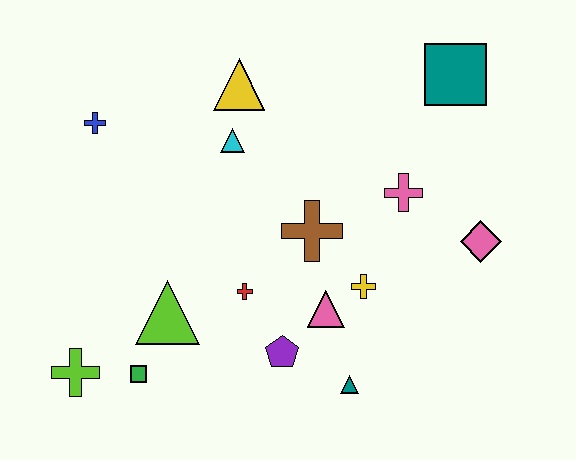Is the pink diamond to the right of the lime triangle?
Yes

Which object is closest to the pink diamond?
The pink cross is closest to the pink diamond.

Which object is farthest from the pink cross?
The lime cross is farthest from the pink cross.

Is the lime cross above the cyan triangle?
No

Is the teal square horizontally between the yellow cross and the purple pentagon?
No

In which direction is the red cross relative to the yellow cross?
The red cross is to the left of the yellow cross.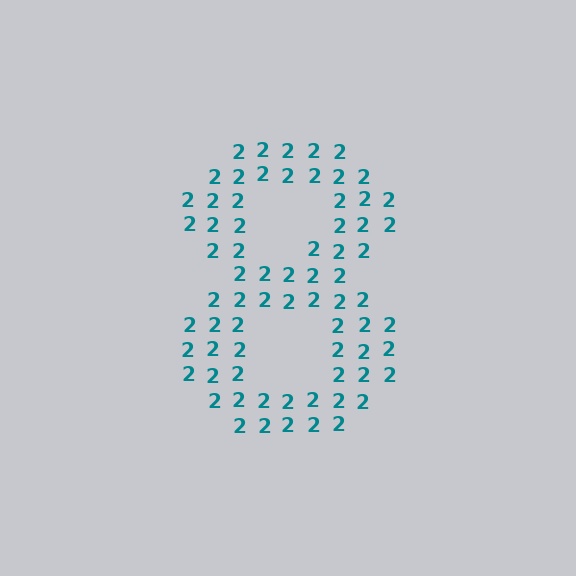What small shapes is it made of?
It is made of small digit 2's.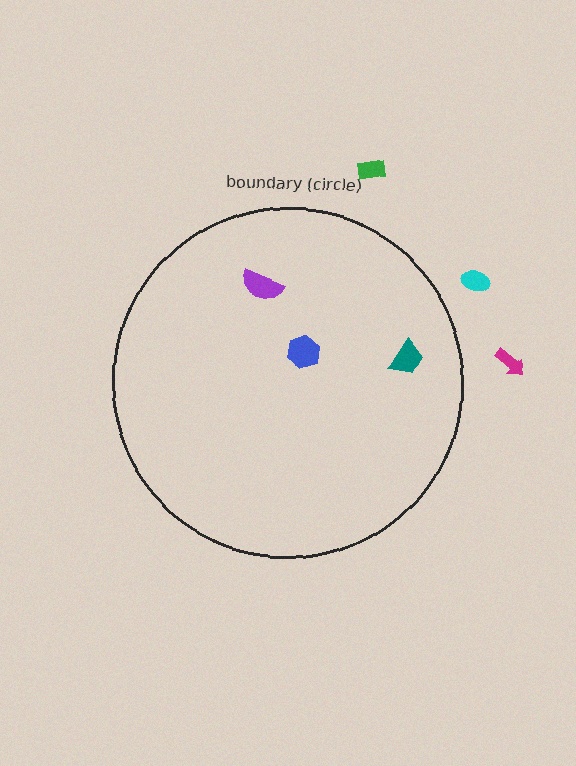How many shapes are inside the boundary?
3 inside, 3 outside.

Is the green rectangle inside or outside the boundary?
Outside.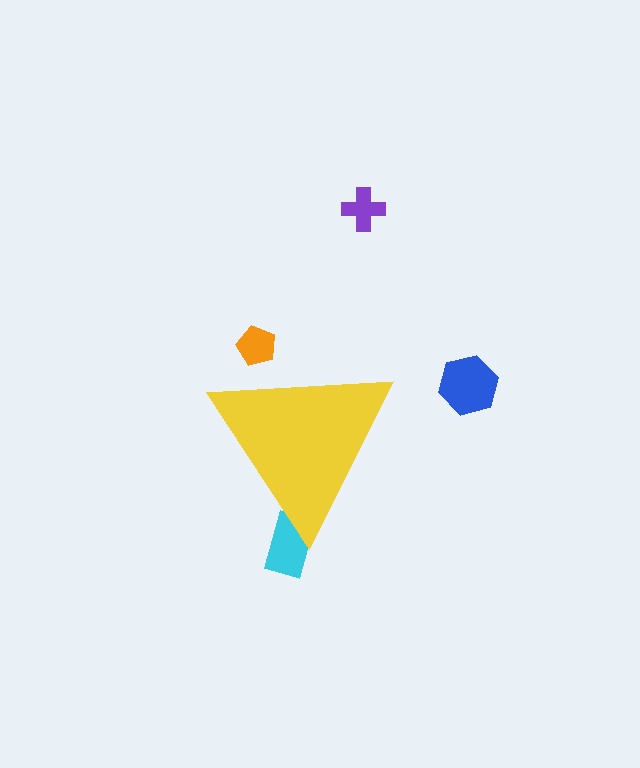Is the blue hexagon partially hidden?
No, the blue hexagon is fully visible.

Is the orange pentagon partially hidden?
Yes, the orange pentagon is partially hidden behind the yellow triangle.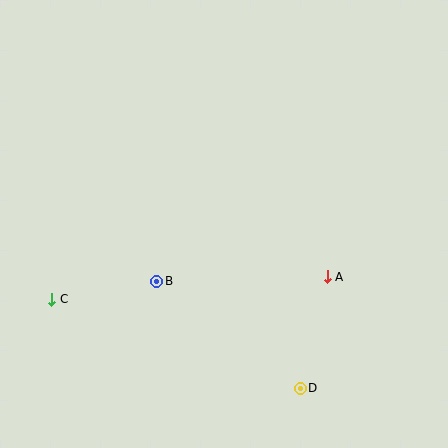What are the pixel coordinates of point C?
Point C is at (52, 299).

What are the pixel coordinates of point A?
Point A is at (327, 277).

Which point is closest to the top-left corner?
Point C is closest to the top-left corner.